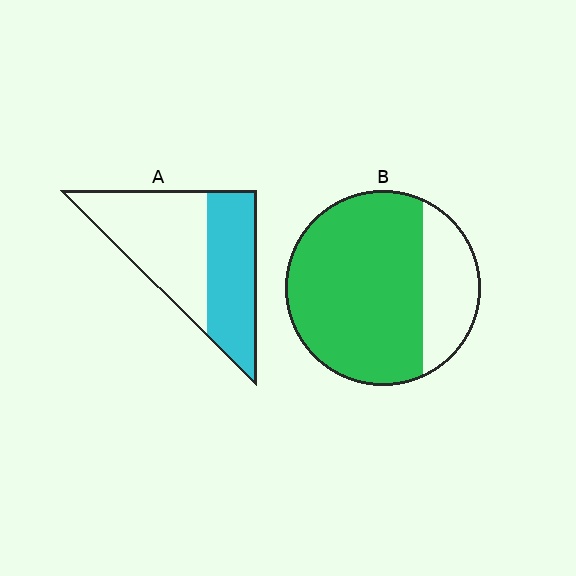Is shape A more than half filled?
No.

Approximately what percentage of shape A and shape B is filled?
A is approximately 45% and B is approximately 75%.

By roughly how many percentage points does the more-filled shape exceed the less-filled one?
By roughly 30 percentage points (B over A).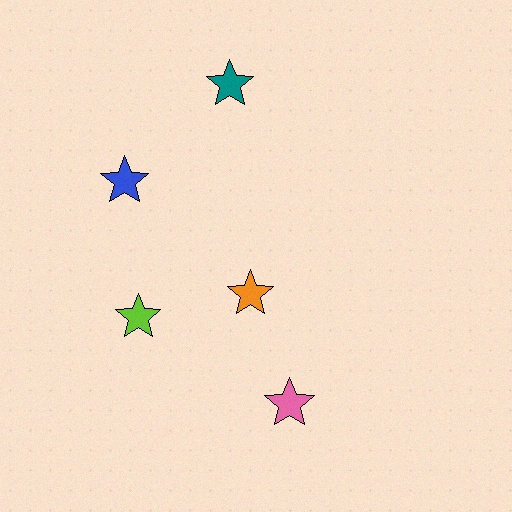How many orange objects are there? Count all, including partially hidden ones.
There is 1 orange object.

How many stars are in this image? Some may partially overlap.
There are 5 stars.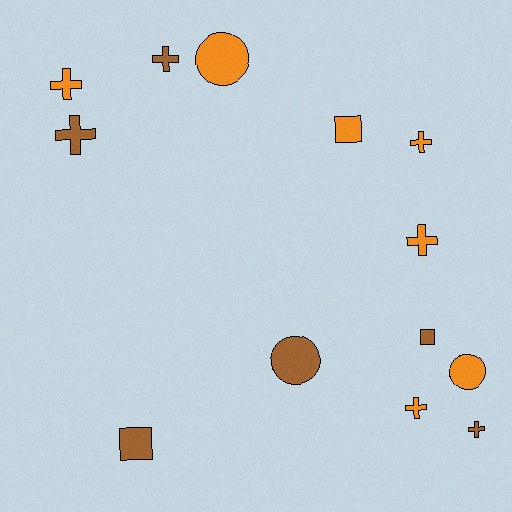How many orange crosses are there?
There are 4 orange crosses.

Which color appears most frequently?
Orange, with 7 objects.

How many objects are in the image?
There are 13 objects.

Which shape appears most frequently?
Cross, with 7 objects.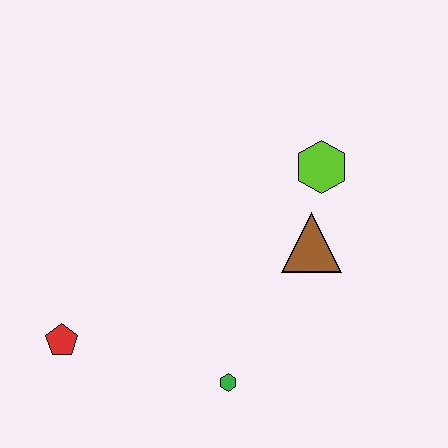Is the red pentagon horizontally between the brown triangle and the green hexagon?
No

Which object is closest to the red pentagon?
The green hexagon is closest to the red pentagon.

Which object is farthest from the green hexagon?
The lime hexagon is farthest from the green hexagon.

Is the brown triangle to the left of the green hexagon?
No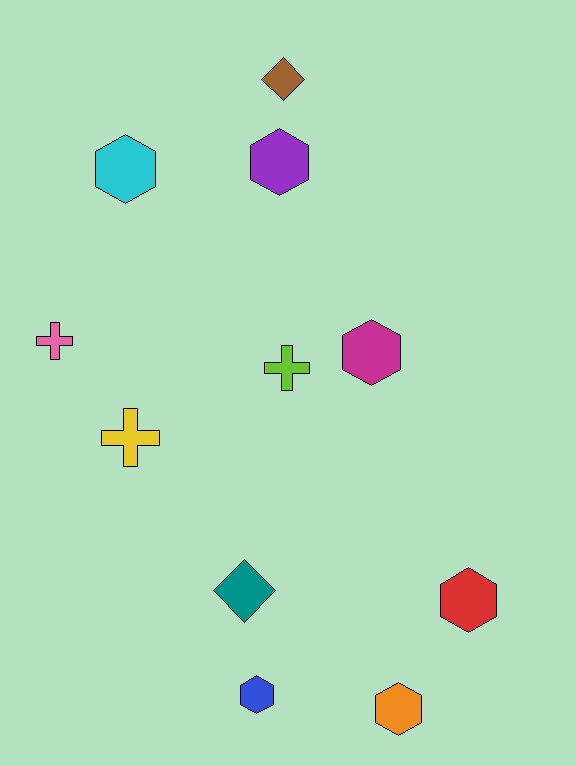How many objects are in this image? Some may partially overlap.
There are 11 objects.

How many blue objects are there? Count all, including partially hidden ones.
There is 1 blue object.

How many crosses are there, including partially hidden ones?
There are 3 crosses.